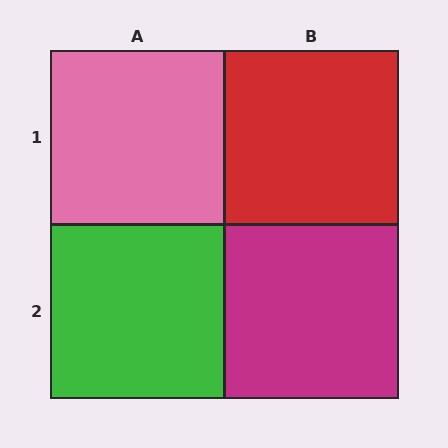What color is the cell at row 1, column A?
Pink.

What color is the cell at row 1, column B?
Red.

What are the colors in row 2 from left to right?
Green, magenta.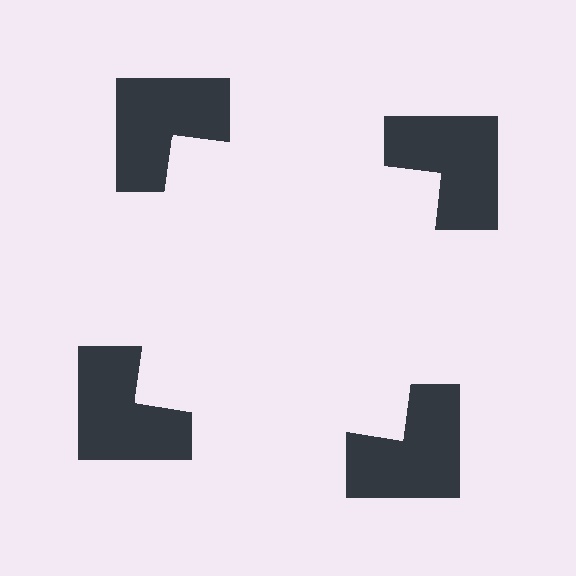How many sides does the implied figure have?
4 sides.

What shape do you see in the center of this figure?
An illusory square — its edges are inferred from the aligned wedge cuts in the notched squares, not physically drawn.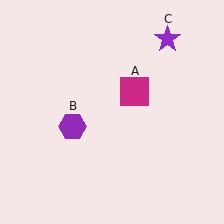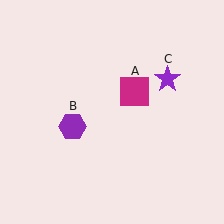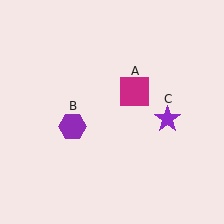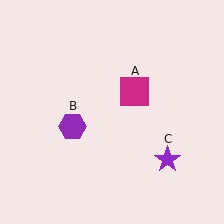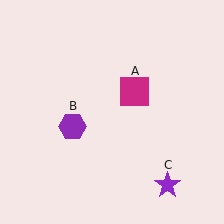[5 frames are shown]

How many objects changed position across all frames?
1 object changed position: purple star (object C).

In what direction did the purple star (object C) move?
The purple star (object C) moved down.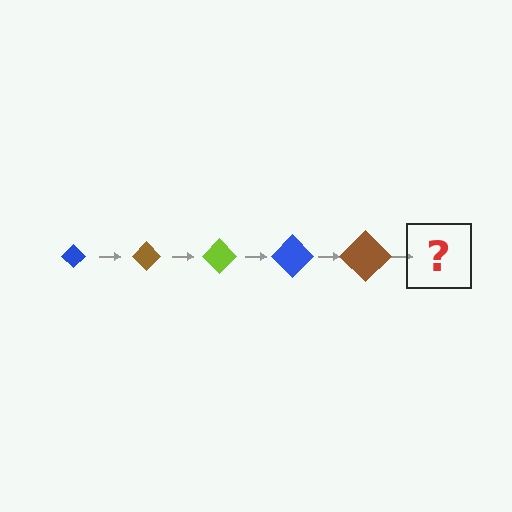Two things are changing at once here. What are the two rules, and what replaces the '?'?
The two rules are that the diamond grows larger each step and the color cycles through blue, brown, and lime. The '?' should be a lime diamond, larger than the previous one.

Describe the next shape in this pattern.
It should be a lime diamond, larger than the previous one.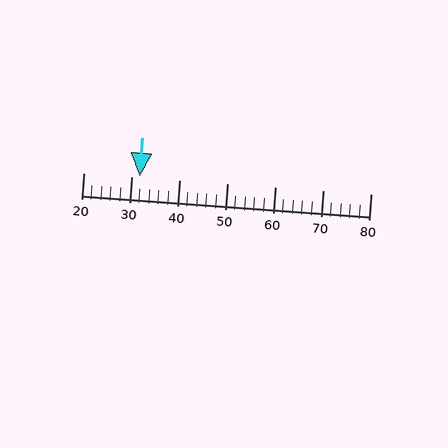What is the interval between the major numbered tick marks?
The major tick marks are spaced 10 units apart.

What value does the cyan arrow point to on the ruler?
The cyan arrow points to approximately 32.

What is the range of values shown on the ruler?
The ruler shows values from 20 to 80.